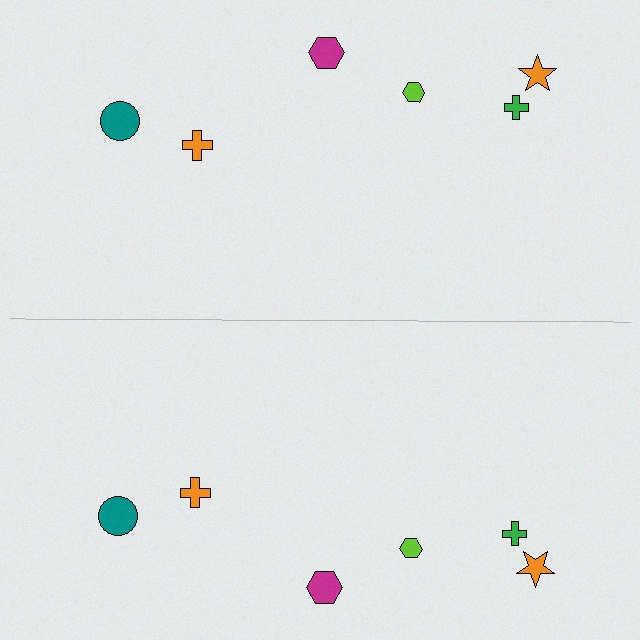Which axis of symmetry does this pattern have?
The pattern has a horizontal axis of symmetry running through the center of the image.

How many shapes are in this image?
There are 12 shapes in this image.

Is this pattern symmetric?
Yes, this pattern has bilateral (reflection) symmetry.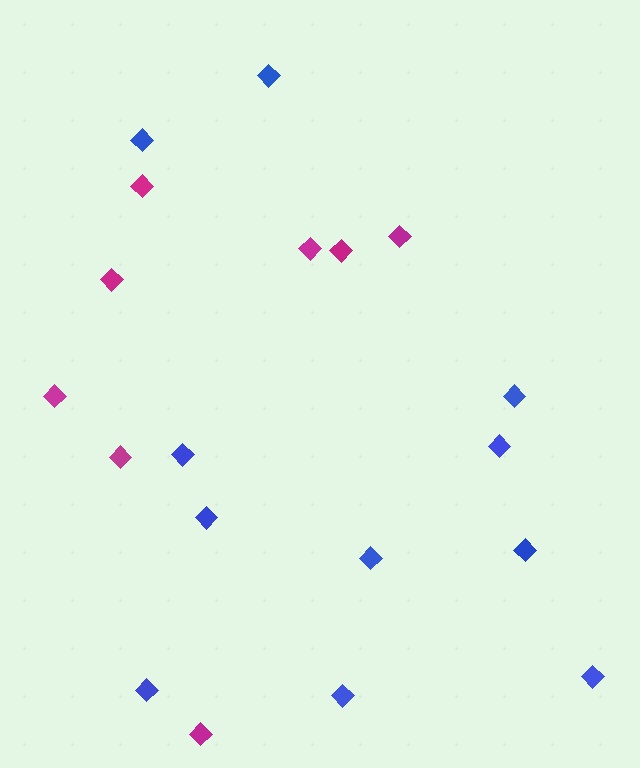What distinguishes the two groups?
There are 2 groups: one group of magenta diamonds (8) and one group of blue diamonds (11).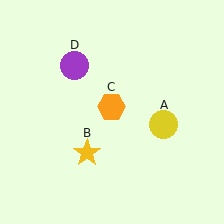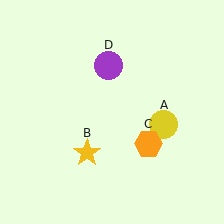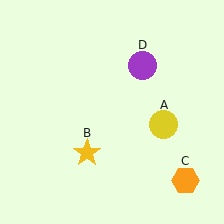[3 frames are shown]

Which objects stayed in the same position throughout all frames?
Yellow circle (object A) and yellow star (object B) remained stationary.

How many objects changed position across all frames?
2 objects changed position: orange hexagon (object C), purple circle (object D).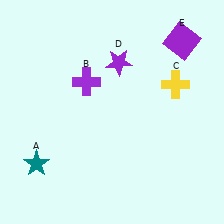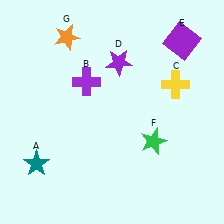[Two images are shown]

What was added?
A green star (F), an orange star (G) were added in Image 2.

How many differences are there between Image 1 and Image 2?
There are 2 differences between the two images.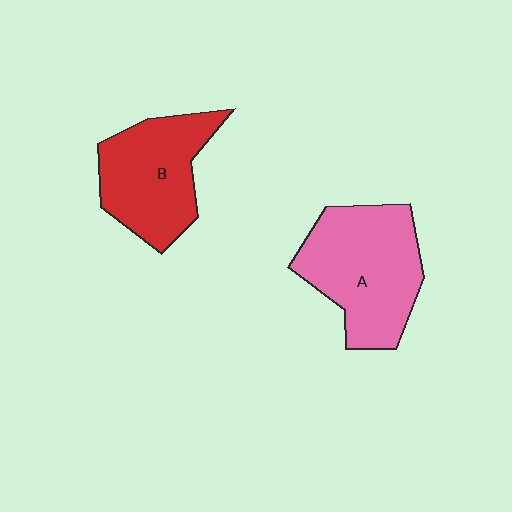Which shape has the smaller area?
Shape B (red).